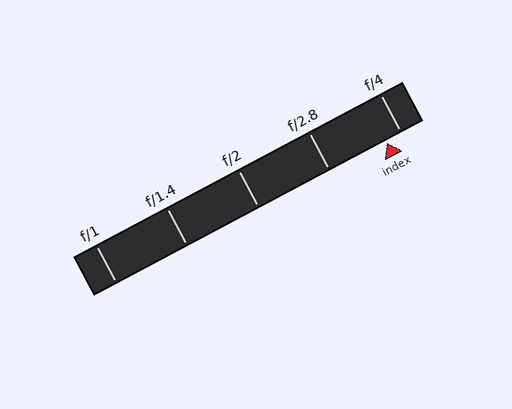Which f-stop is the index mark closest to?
The index mark is closest to f/4.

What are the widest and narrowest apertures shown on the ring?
The widest aperture shown is f/1 and the narrowest is f/4.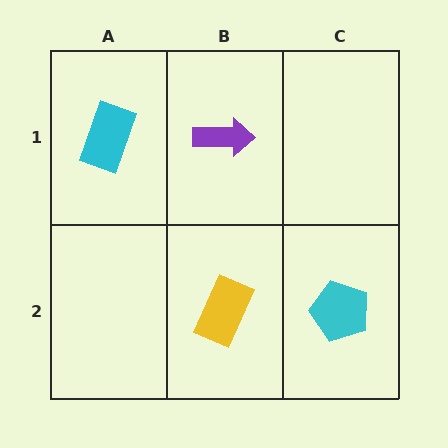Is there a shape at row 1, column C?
No, that cell is empty.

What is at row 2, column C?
A cyan pentagon.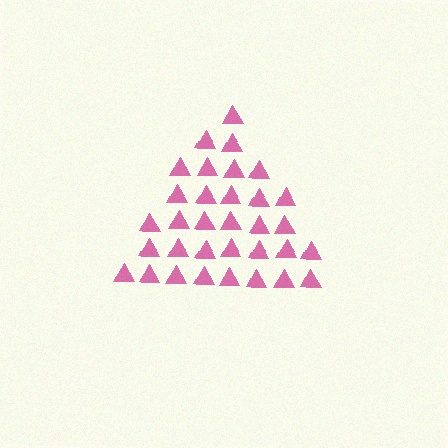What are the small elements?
The small elements are triangles.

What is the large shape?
The large shape is a triangle.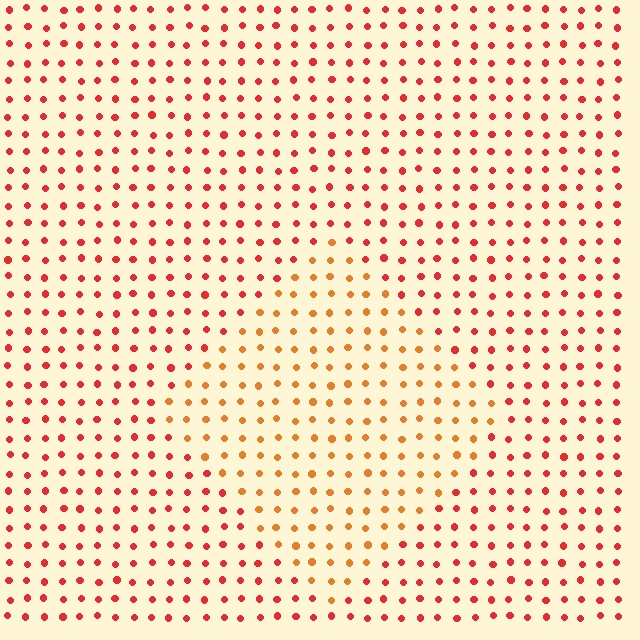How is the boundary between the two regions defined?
The boundary is defined purely by a slight shift in hue (about 29 degrees). Spacing, size, and orientation are identical on both sides.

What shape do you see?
I see a diamond.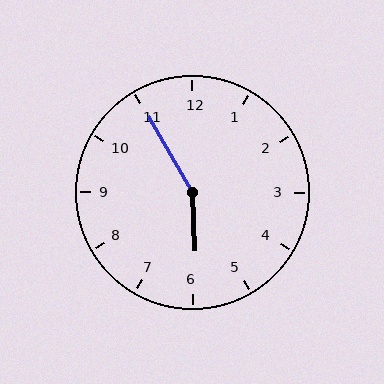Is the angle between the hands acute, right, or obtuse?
It is obtuse.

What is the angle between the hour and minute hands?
Approximately 152 degrees.